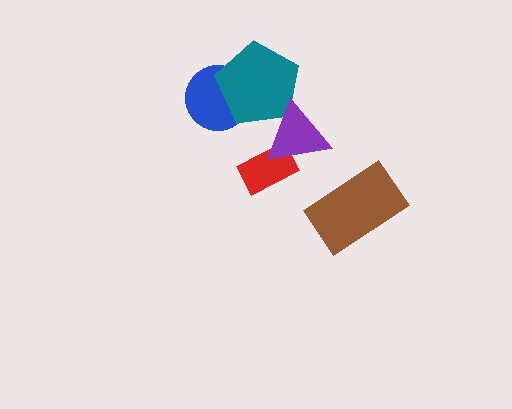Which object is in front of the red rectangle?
The purple triangle is in front of the red rectangle.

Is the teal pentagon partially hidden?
Yes, it is partially covered by another shape.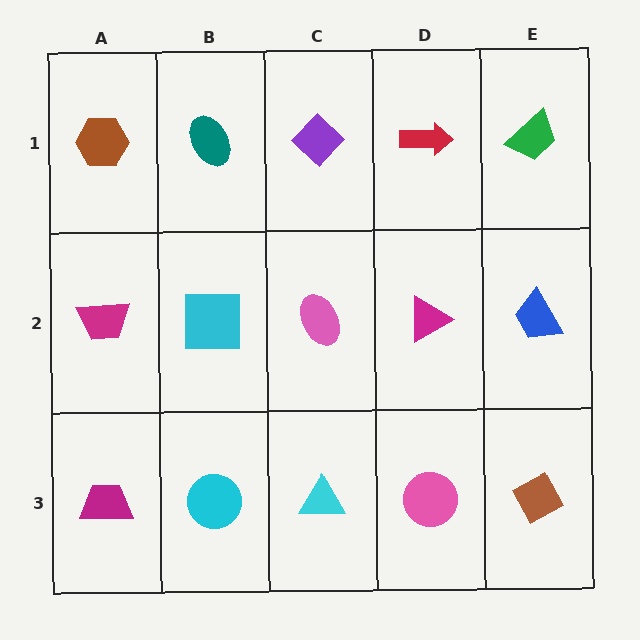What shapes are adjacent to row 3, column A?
A magenta trapezoid (row 2, column A), a cyan circle (row 3, column B).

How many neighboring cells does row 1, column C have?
3.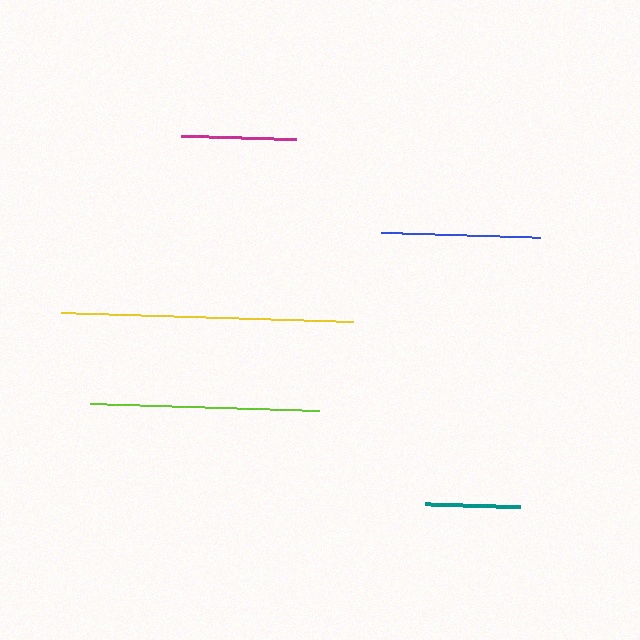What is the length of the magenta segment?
The magenta segment is approximately 115 pixels long.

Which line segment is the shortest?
The teal line is the shortest at approximately 95 pixels.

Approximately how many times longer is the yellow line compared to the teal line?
The yellow line is approximately 3.1 times the length of the teal line.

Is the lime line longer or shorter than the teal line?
The lime line is longer than the teal line.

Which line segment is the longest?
The yellow line is the longest at approximately 292 pixels.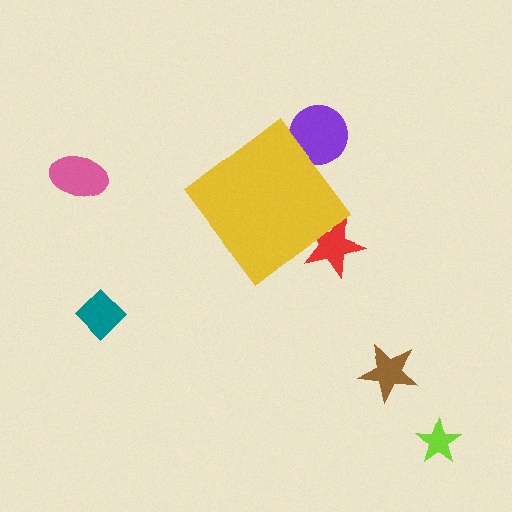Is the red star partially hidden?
Yes, the red star is partially hidden behind the yellow diamond.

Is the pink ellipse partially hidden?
No, the pink ellipse is fully visible.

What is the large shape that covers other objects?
A yellow diamond.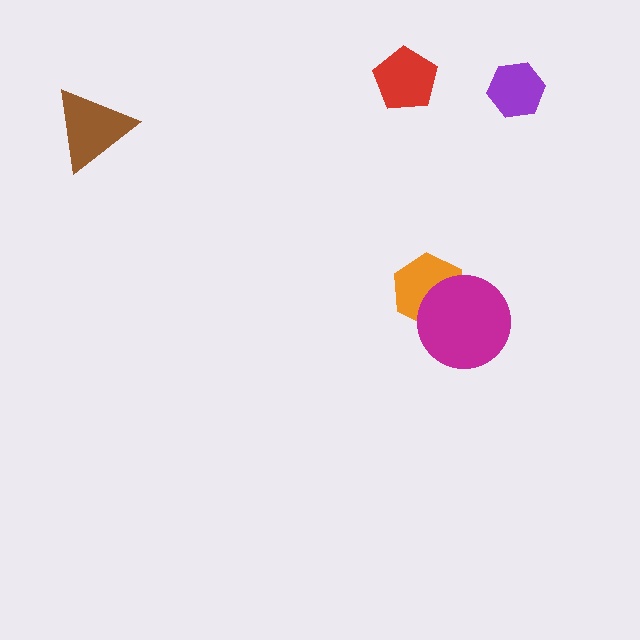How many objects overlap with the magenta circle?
1 object overlaps with the magenta circle.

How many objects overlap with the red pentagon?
0 objects overlap with the red pentagon.